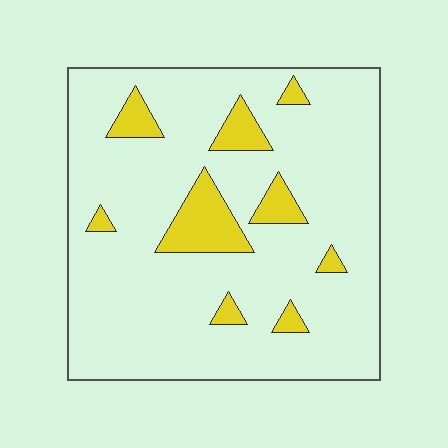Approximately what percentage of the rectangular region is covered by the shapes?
Approximately 15%.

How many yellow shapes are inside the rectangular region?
9.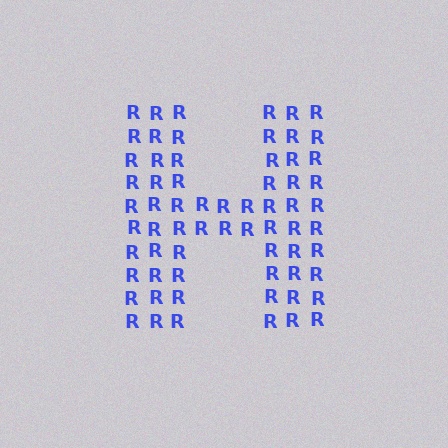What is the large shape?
The large shape is the letter H.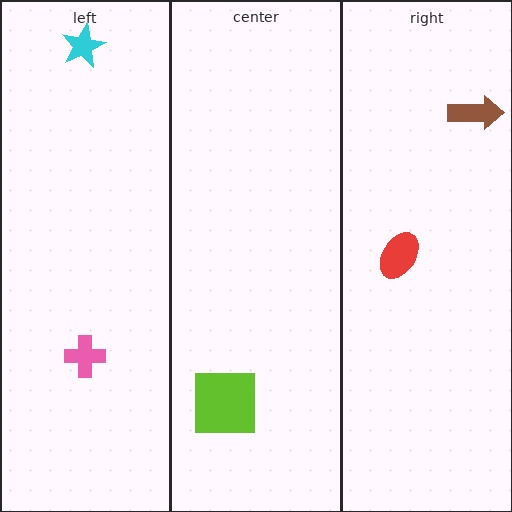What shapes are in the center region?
The lime square.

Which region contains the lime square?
The center region.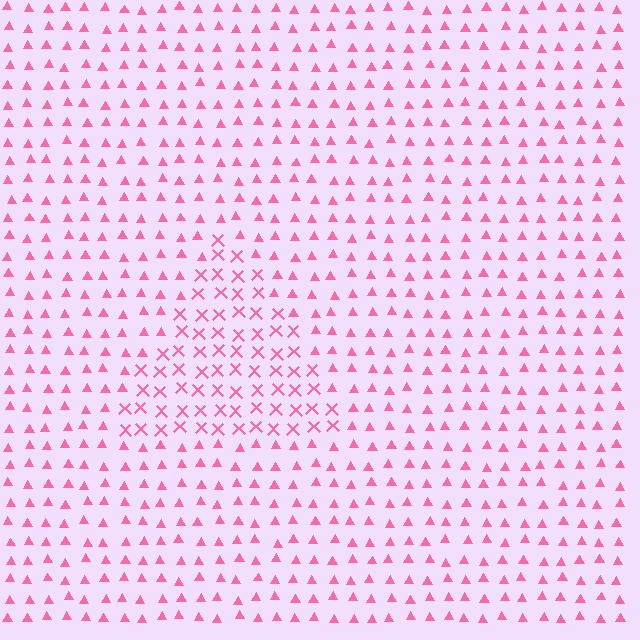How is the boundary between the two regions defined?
The boundary is defined by a change in element shape: X marks inside vs. triangles outside. All elements share the same color and spacing.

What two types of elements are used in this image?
The image uses X marks inside the triangle region and triangles outside it.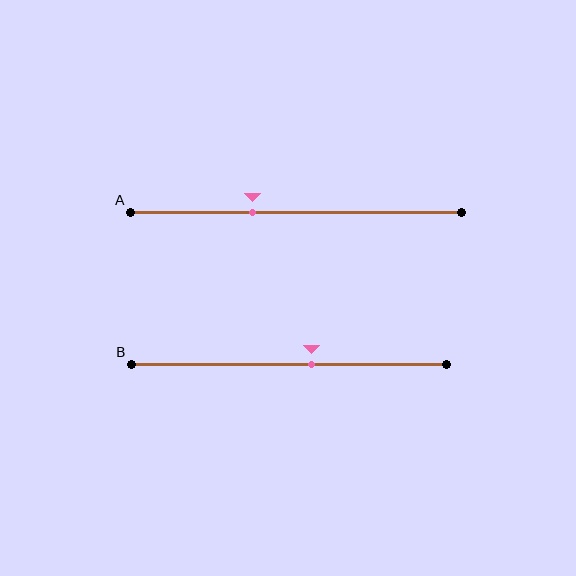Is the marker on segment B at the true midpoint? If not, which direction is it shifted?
No, the marker on segment B is shifted to the right by about 7% of the segment length.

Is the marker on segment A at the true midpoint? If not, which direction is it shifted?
No, the marker on segment A is shifted to the left by about 13% of the segment length.